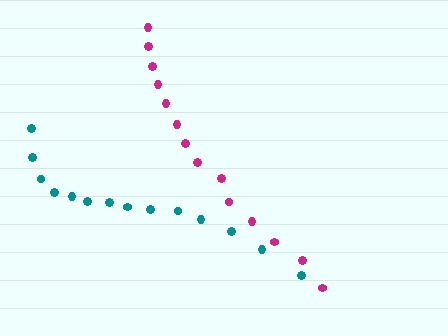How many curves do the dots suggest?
There are 2 distinct paths.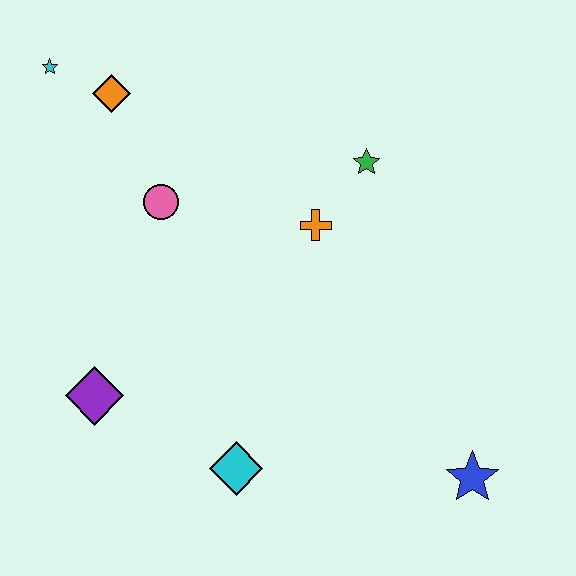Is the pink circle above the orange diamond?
No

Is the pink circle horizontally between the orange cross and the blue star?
No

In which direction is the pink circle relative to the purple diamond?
The pink circle is above the purple diamond.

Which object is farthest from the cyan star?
The blue star is farthest from the cyan star.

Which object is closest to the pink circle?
The orange diamond is closest to the pink circle.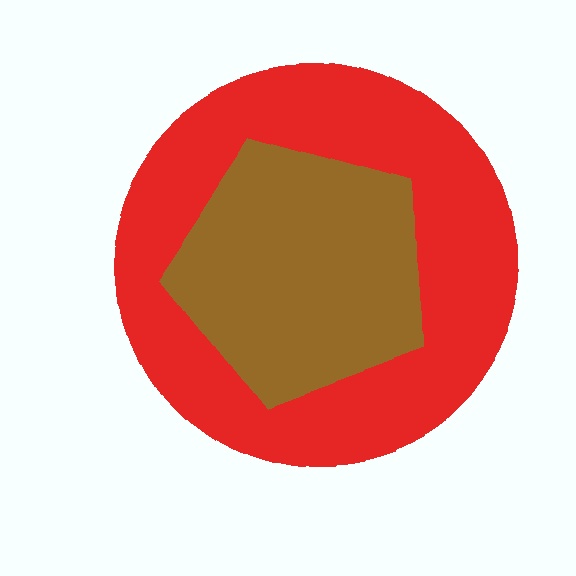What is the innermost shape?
The brown pentagon.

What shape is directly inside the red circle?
The brown pentagon.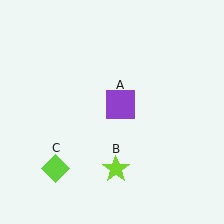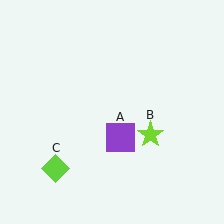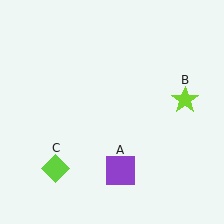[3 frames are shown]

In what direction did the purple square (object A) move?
The purple square (object A) moved down.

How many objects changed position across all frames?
2 objects changed position: purple square (object A), lime star (object B).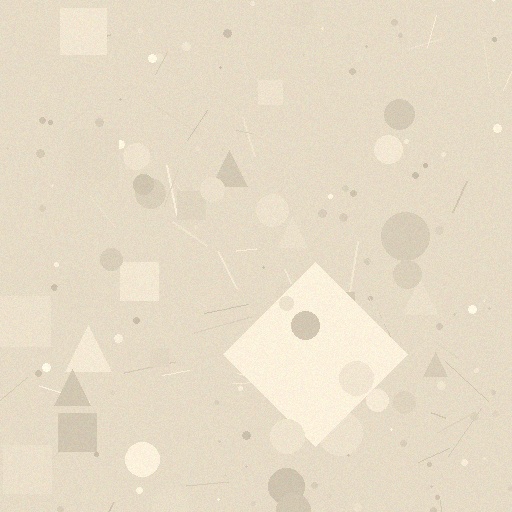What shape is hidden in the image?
A diamond is hidden in the image.